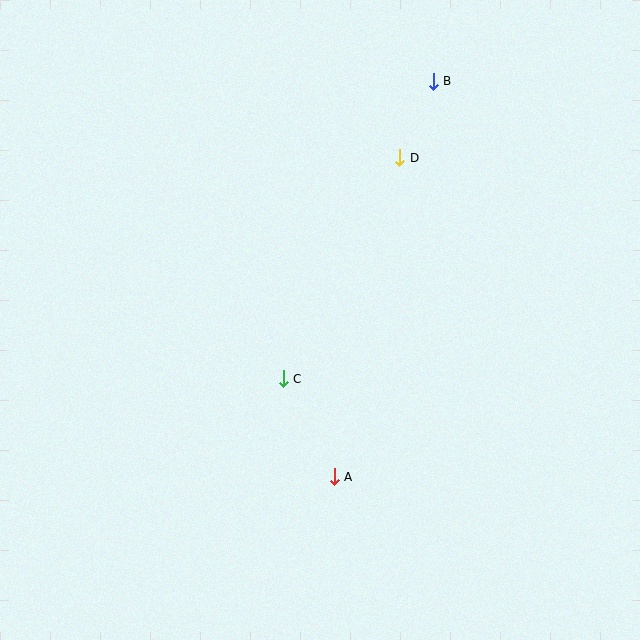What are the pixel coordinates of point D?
Point D is at (400, 158).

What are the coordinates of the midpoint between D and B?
The midpoint between D and B is at (416, 119).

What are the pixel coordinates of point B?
Point B is at (433, 81).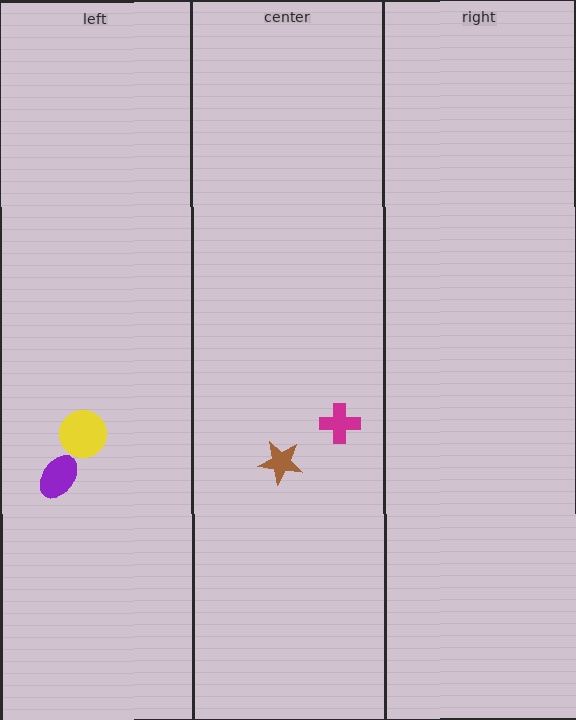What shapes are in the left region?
The yellow circle, the purple ellipse.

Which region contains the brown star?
The center region.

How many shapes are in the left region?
2.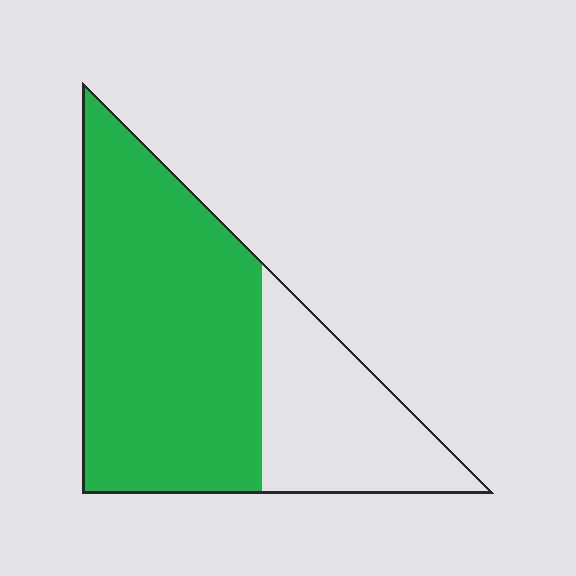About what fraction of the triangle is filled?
About two thirds (2/3).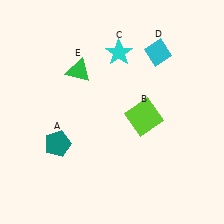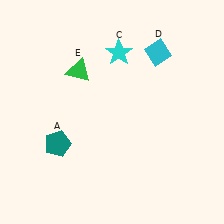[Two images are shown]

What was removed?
The lime square (B) was removed in Image 2.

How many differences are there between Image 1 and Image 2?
There is 1 difference between the two images.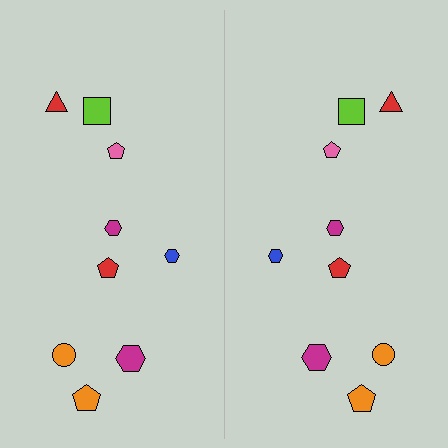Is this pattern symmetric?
Yes, this pattern has bilateral (reflection) symmetry.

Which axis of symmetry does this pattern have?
The pattern has a vertical axis of symmetry running through the center of the image.